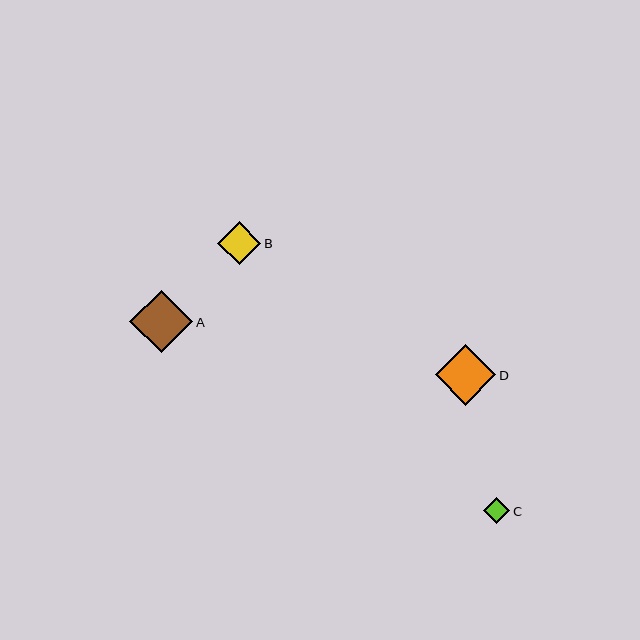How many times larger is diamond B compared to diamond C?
Diamond B is approximately 1.7 times the size of diamond C.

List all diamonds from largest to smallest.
From largest to smallest: A, D, B, C.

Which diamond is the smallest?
Diamond C is the smallest with a size of approximately 26 pixels.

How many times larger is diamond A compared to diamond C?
Diamond A is approximately 2.4 times the size of diamond C.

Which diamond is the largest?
Diamond A is the largest with a size of approximately 63 pixels.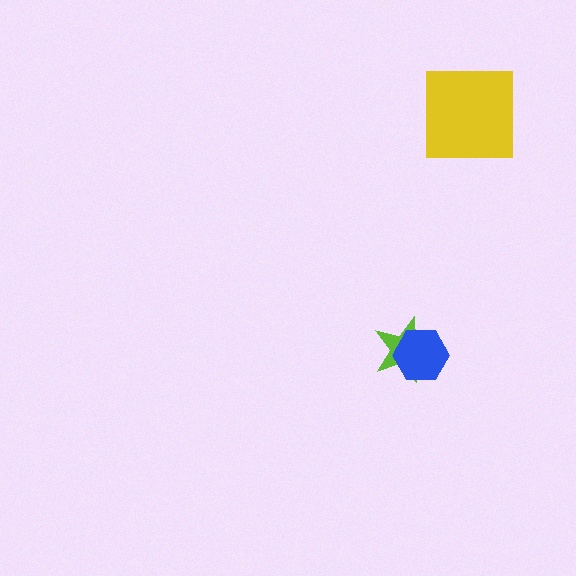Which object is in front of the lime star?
The blue hexagon is in front of the lime star.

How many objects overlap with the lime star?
1 object overlaps with the lime star.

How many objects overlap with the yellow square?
0 objects overlap with the yellow square.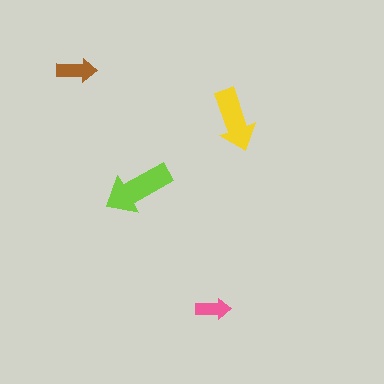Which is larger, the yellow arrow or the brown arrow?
The yellow one.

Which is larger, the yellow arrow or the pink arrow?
The yellow one.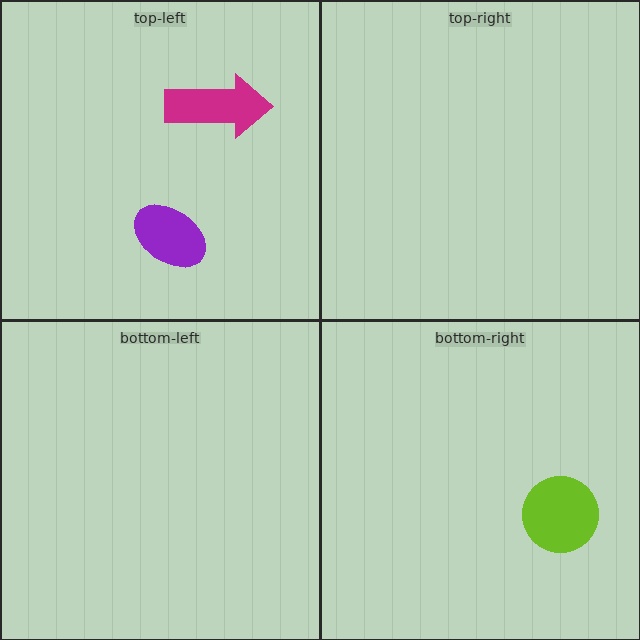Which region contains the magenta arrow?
The top-left region.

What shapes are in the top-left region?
The magenta arrow, the purple ellipse.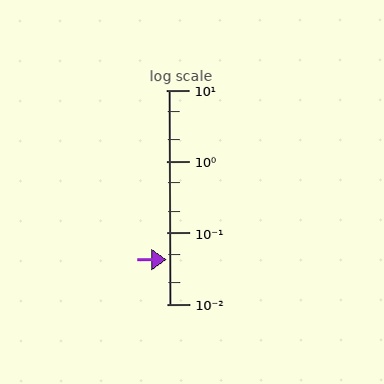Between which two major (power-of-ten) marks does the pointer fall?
The pointer is between 0.01 and 0.1.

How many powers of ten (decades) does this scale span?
The scale spans 3 decades, from 0.01 to 10.